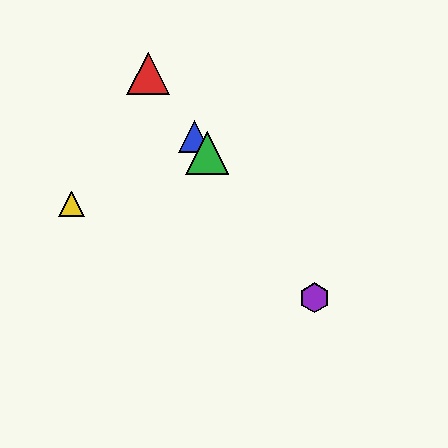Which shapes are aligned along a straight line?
The red triangle, the blue triangle, the green triangle, the purple hexagon are aligned along a straight line.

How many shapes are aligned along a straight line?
4 shapes (the red triangle, the blue triangle, the green triangle, the purple hexagon) are aligned along a straight line.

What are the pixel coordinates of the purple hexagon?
The purple hexagon is at (315, 298).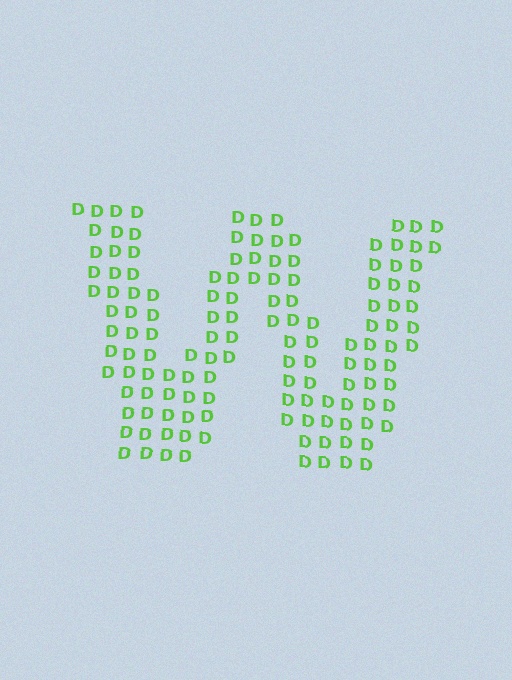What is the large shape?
The large shape is the letter W.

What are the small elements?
The small elements are letter D's.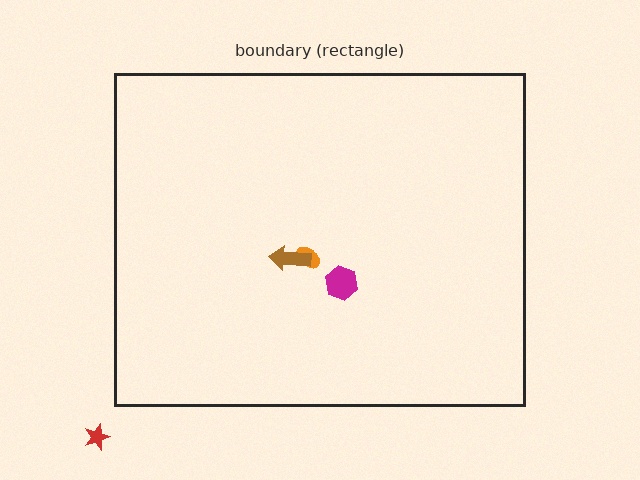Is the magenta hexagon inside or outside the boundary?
Inside.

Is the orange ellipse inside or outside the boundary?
Inside.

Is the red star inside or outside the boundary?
Outside.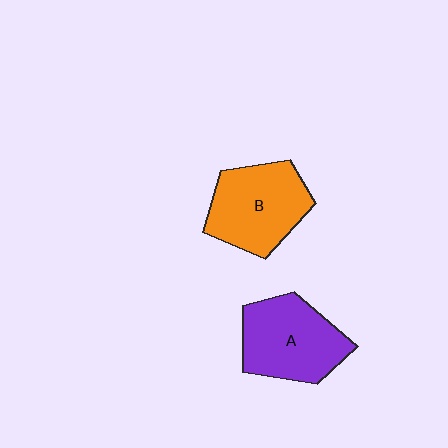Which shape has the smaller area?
Shape A (purple).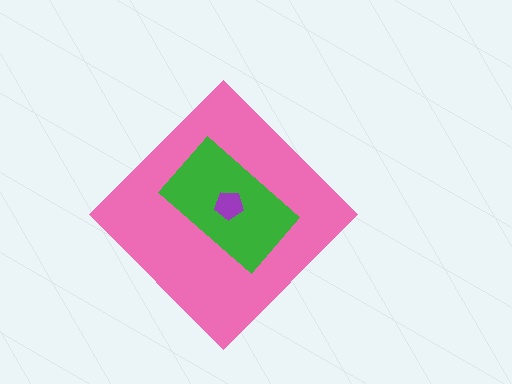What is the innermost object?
The purple pentagon.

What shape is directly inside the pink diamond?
The green rectangle.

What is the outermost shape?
The pink diamond.